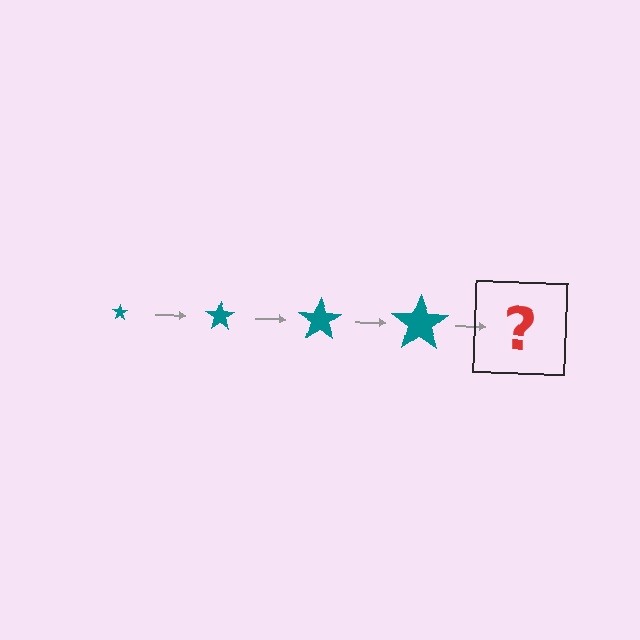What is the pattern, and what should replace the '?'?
The pattern is that the star gets progressively larger each step. The '?' should be a teal star, larger than the previous one.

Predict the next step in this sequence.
The next step is a teal star, larger than the previous one.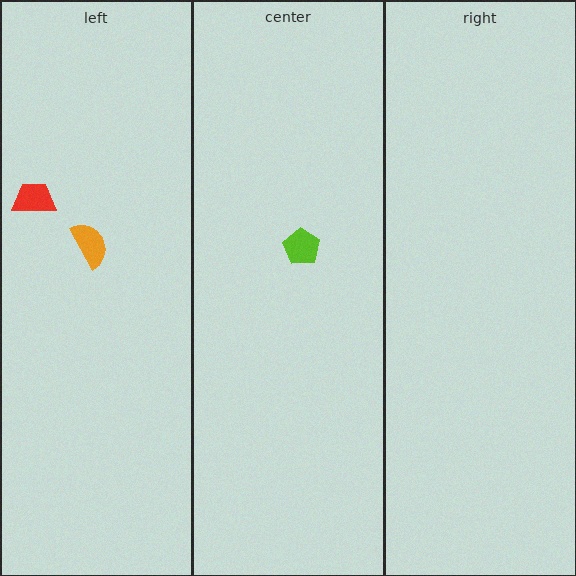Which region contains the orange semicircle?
The left region.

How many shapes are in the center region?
1.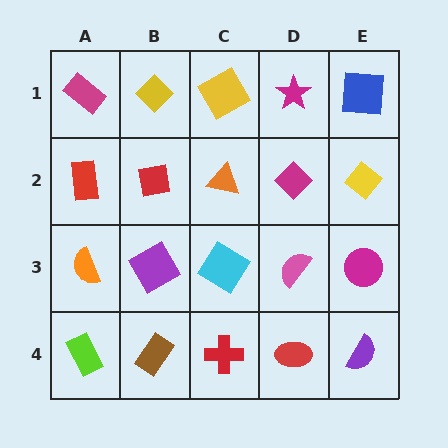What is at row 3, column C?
A cyan diamond.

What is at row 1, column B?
A yellow diamond.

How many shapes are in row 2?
5 shapes.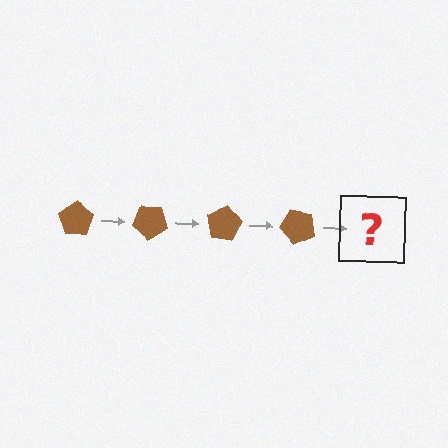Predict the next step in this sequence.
The next step is a brown pentagon rotated 160 degrees.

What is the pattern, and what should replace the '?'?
The pattern is that the pentagon rotates 40 degrees each step. The '?' should be a brown pentagon rotated 160 degrees.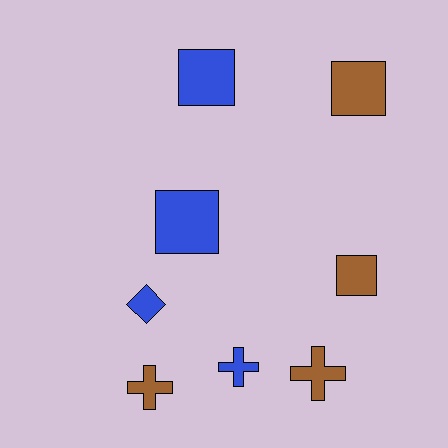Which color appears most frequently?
Brown, with 4 objects.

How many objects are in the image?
There are 8 objects.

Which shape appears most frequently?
Square, with 4 objects.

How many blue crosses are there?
There is 1 blue cross.